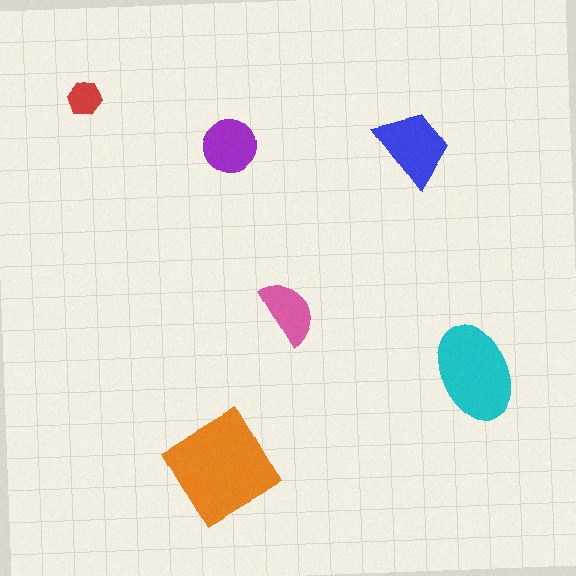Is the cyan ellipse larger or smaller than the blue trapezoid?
Larger.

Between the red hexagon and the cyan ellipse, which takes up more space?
The cyan ellipse.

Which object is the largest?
The orange diamond.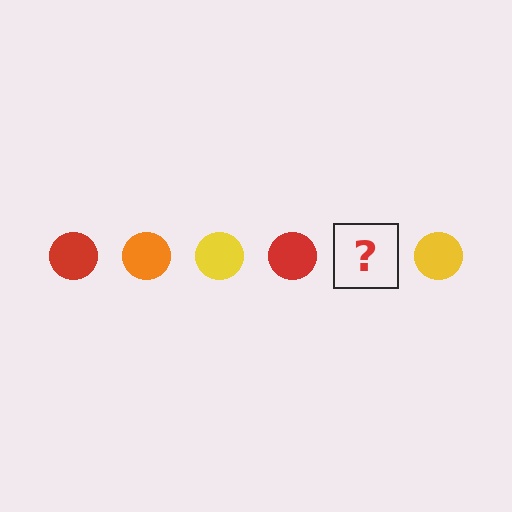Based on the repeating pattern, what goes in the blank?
The blank should be an orange circle.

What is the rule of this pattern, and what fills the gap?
The rule is that the pattern cycles through red, orange, yellow circles. The gap should be filled with an orange circle.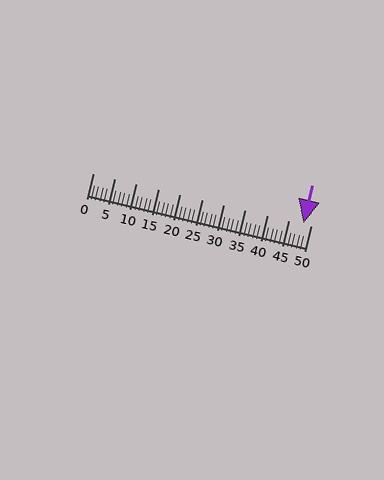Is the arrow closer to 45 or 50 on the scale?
The arrow is closer to 50.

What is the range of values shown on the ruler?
The ruler shows values from 0 to 50.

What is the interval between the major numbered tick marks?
The major tick marks are spaced 5 units apart.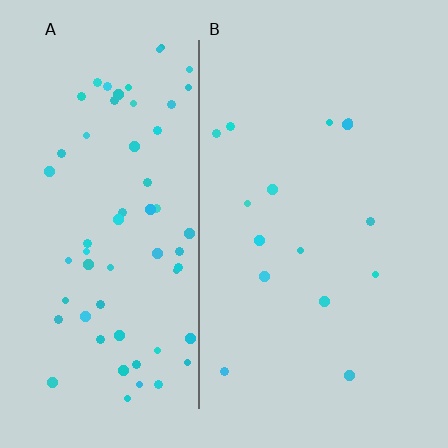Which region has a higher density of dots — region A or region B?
A (the left).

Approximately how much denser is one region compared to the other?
Approximately 4.2× — region A over region B.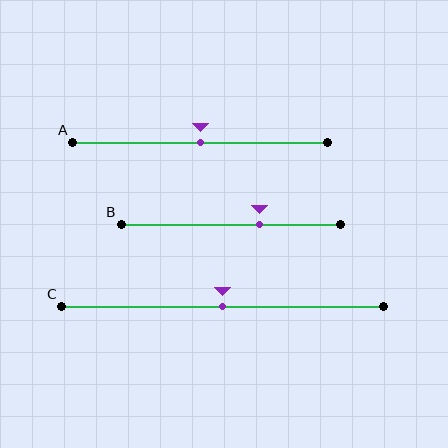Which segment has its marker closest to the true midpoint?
Segment A has its marker closest to the true midpoint.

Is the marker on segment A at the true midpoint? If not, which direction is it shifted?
Yes, the marker on segment A is at the true midpoint.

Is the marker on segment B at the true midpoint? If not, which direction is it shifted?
No, the marker on segment B is shifted to the right by about 13% of the segment length.